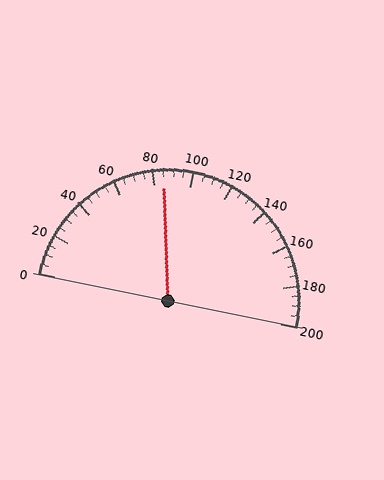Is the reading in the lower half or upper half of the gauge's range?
The reading is in the lower half of the range (0 to 200).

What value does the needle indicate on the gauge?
The needle indicates approximately 85.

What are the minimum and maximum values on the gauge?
The gauge ranges from 0 to 200.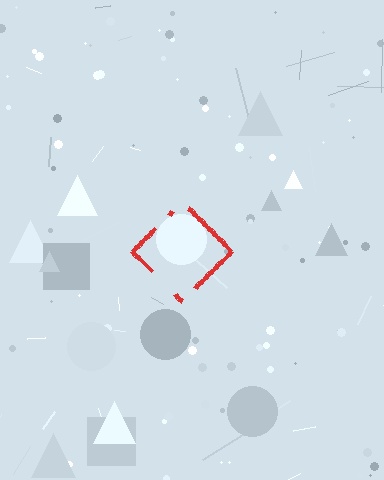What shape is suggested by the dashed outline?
The dashed outline suggests a diamond.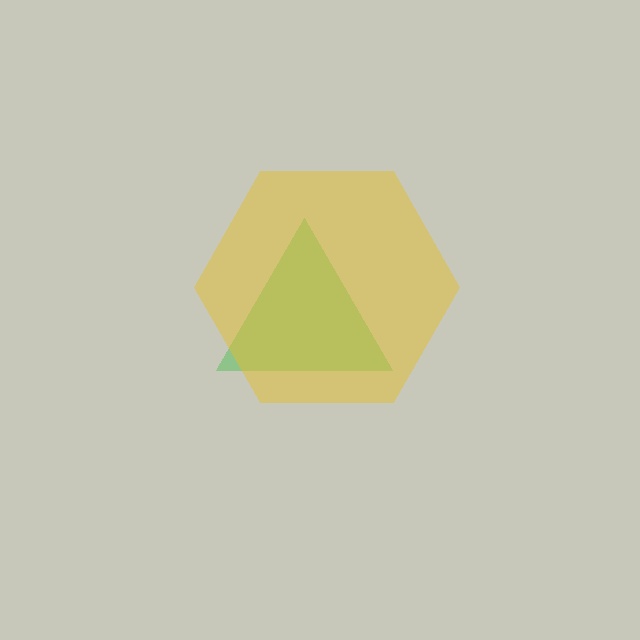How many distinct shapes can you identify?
There are 2 distinct shapes: a green triangle, a yellow hexagon.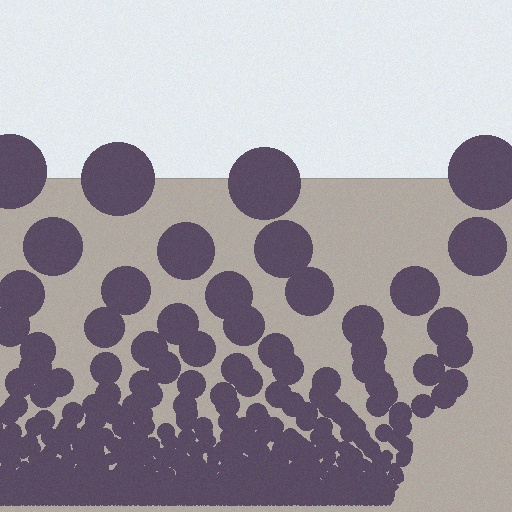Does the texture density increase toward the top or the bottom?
Density increases toward the bottom.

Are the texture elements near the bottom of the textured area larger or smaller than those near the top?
Smaller. The gradient is inverted — elements near the bottom are smaller and denser.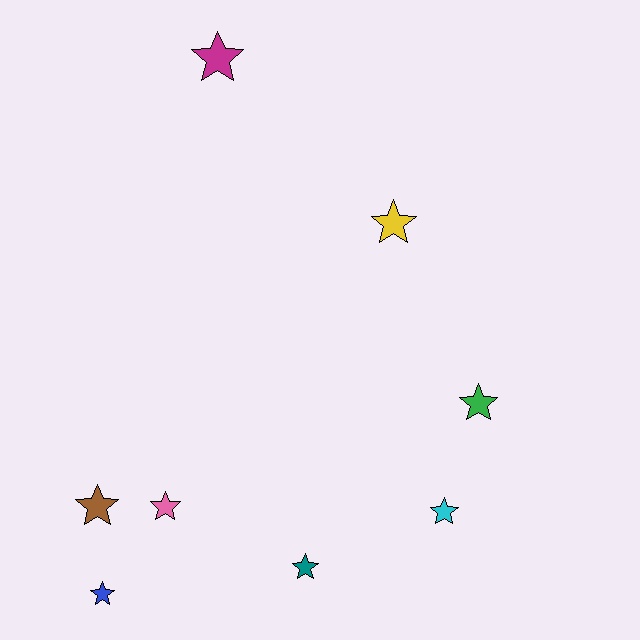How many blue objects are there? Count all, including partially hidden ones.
There is 1 blue object.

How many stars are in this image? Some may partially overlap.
There are 8 stars.